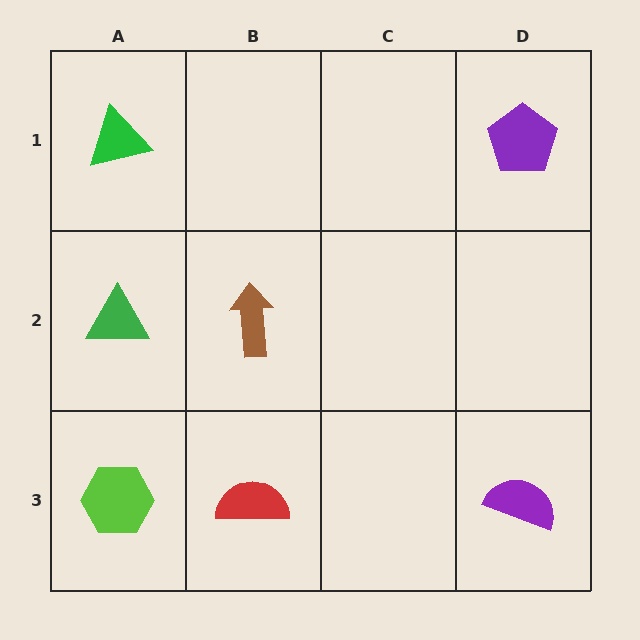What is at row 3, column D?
A purple semicircle.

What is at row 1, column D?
A purple pentagon.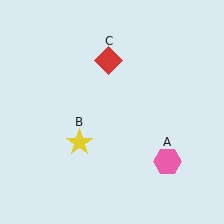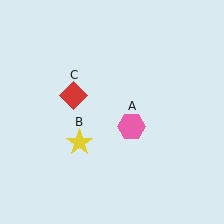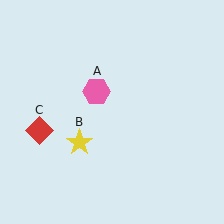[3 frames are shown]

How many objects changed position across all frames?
2 objects changed position: pink hexagon (object A), red diamond (object C).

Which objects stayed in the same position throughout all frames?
Yellow star (object B) remained stationary.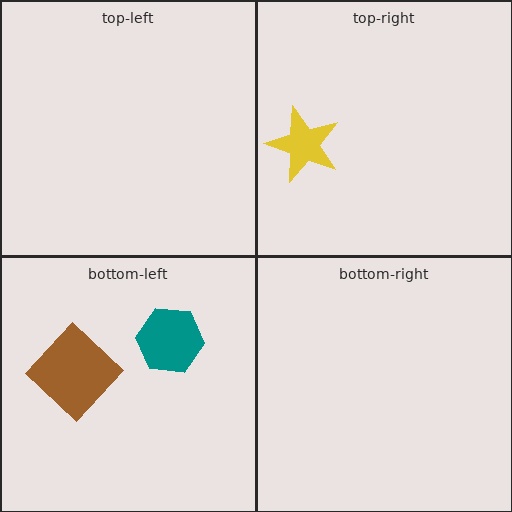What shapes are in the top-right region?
The yellow star.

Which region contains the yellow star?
The top-right region.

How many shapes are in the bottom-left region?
2.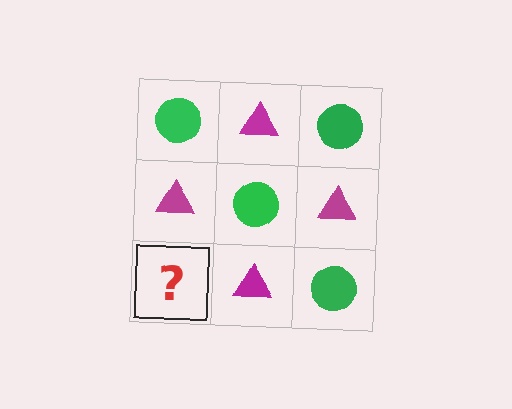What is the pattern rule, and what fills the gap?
The rule is that it alternates green circle and magenta triangle in a checkerboard pattern. The gap should be filled with a green circle.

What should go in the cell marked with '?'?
The missing cell should contain a green circle.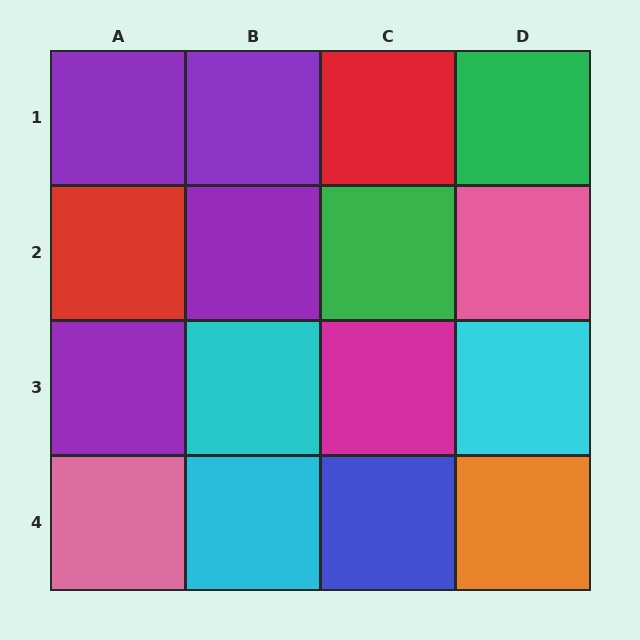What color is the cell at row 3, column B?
Cyan.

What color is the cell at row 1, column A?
Purple.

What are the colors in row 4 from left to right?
Pink, cyan, blue, orange.